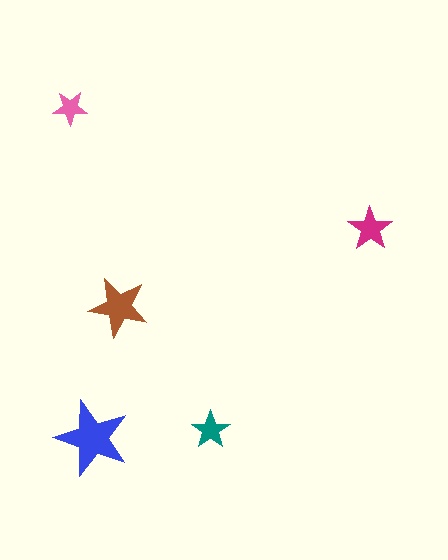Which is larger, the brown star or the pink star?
The brown one.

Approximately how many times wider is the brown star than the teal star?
About 1.5 times wider.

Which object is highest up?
The pink star is topmost.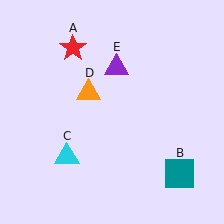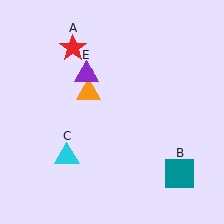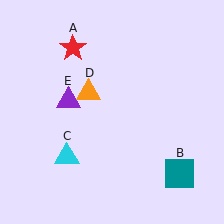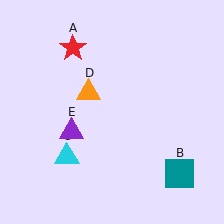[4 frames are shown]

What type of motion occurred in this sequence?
The purple triangle (object E) rotated counterclockwise around the center of the scene.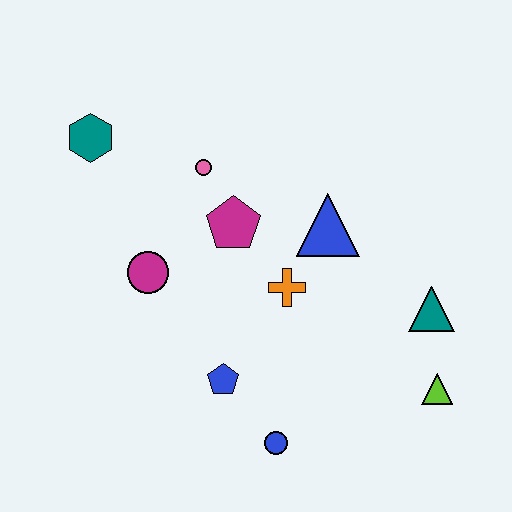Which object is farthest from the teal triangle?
The teal hexagon is farthest from the teal triangle.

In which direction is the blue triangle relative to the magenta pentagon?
The blue triangle is to the right of the magenta pentagon.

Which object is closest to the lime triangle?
The teal triangle is closest to the lime triangle.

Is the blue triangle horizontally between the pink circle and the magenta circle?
No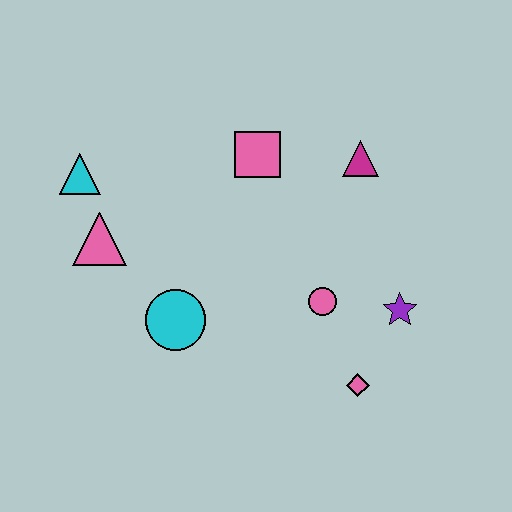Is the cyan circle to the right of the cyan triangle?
Yes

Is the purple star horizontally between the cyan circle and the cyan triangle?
No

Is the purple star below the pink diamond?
No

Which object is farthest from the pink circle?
The cyan triangle is farthest from the pink circle.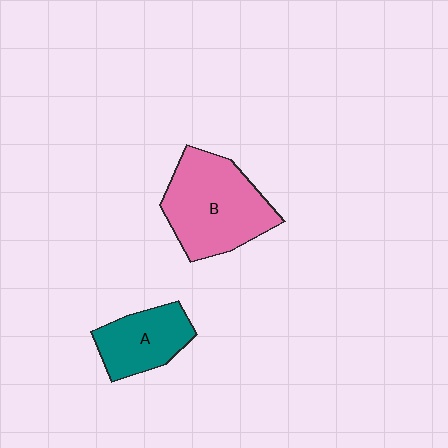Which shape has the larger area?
Shape B (pink).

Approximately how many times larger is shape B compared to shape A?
Approximately 1.7 times.